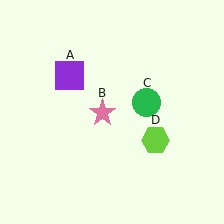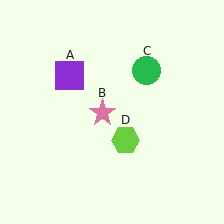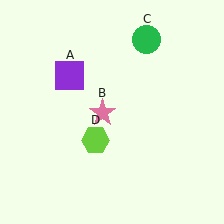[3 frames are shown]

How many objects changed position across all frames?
2 objects changed position: green circle (object C), lime hexagon (object D).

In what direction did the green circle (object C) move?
The green circle (object C) moved up.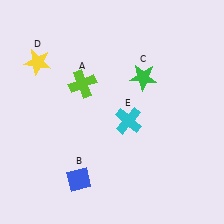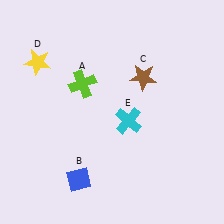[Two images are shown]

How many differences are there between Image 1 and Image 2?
There is 1 difference between the two images.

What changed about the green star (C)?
In Image 1, C is green. In Image 2, it changed to brown.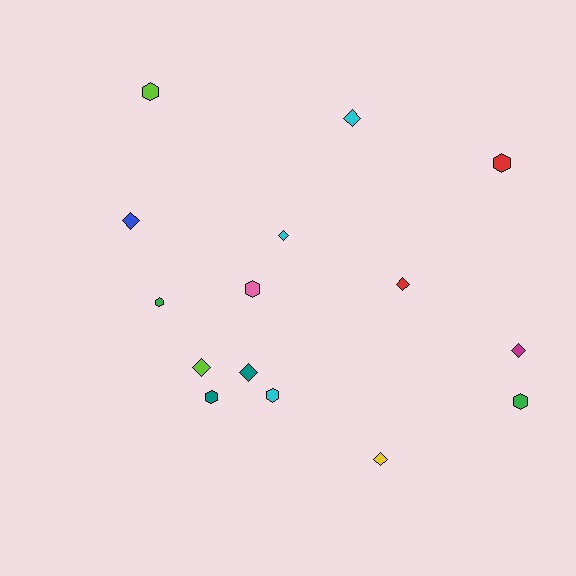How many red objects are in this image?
There are 2 red objects.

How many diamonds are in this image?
There are 8 diamonds.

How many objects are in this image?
There are 15 objects.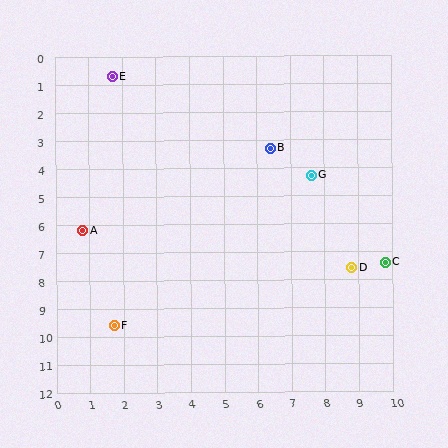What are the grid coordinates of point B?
Point B is at approximately (6.4, 3.3).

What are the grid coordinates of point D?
Point D is at approximately (8.8, 7.6).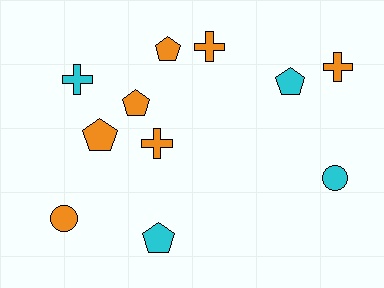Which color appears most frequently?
Orange, with 7 objects.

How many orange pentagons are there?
There are 3 orange pentagons.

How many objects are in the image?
There are 11 objects.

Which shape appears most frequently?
Pentagon, with 5 objects.